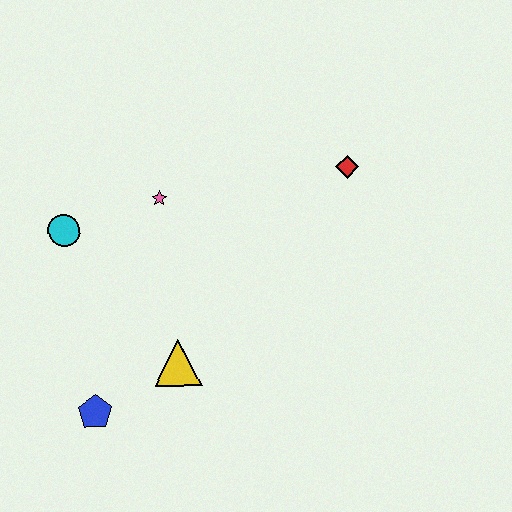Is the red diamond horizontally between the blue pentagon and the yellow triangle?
No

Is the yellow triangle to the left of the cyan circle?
No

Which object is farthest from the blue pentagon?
The red diamond is farthest from the blue pentagon.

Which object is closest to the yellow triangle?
The blue pentagon is closest to the yellow triangle.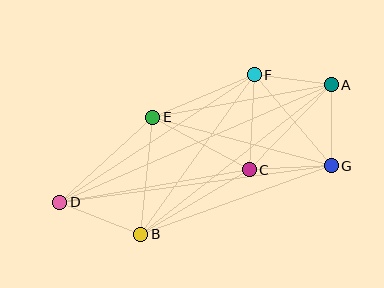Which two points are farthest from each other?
Points A and D are farthest from each other.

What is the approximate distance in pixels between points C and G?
The distance between C and G is approximately 82 pixels.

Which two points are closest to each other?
Points A and F are closest to each other.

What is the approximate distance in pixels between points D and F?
The distance between D and F is approximately 233 pixels.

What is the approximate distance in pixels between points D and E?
The distance between D and E is approximately 126 pixels.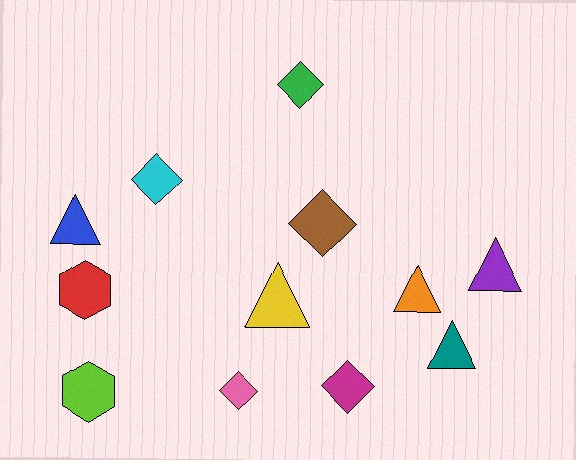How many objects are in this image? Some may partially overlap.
There are 12 objects.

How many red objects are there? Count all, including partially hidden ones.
There is 1 red object.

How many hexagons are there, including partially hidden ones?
There are 2 hexagons.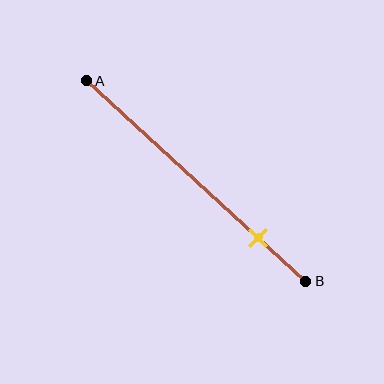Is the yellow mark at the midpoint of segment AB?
No, the mark is at about 80% from A, not at the 50% midpoint.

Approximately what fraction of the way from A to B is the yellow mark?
The yellow mark is approximately 80% of the way from A to B.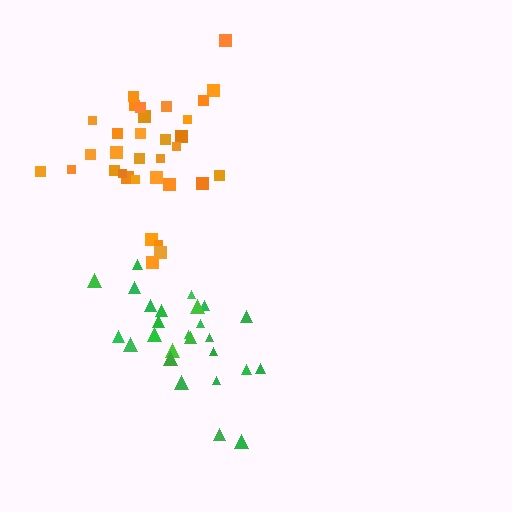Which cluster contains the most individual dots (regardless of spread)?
Orange (33).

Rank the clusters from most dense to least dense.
orange, green.